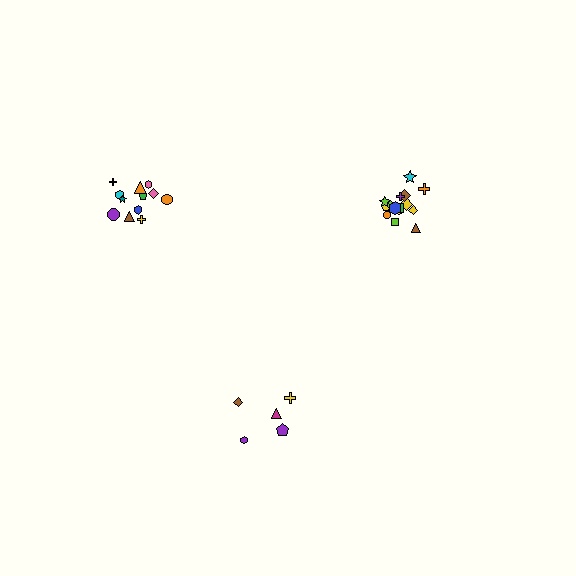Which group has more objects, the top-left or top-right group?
The top-right group.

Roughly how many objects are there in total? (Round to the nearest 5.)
Roughly 30 objects in total.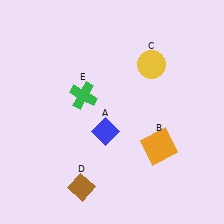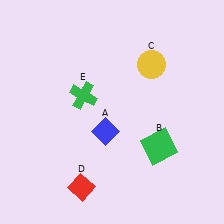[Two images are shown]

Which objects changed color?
B changed from orange to green. D changed from brown to red.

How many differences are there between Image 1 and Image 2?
There are 2 differences between the two images.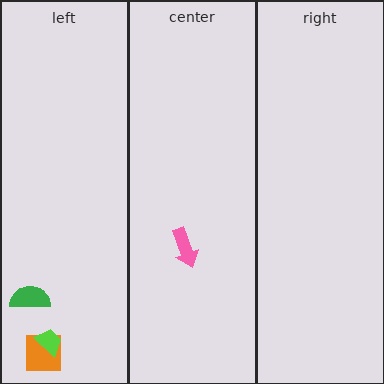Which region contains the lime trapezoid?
The left region.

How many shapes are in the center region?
1.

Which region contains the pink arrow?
The center region.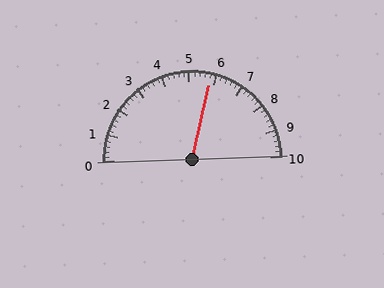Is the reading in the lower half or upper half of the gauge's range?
The reading is in the upper half of the range (0 to 10).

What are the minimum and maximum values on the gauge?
The gauge ranges from 0 to 10.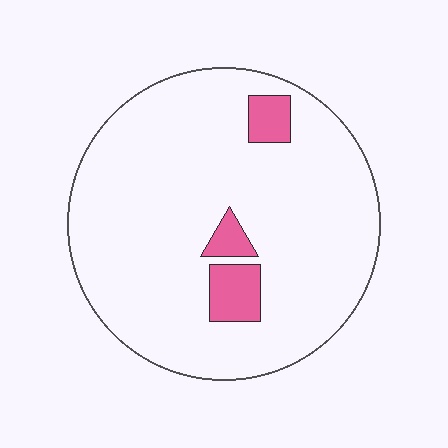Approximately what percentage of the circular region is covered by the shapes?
Approximately 10%.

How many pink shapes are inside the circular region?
3.